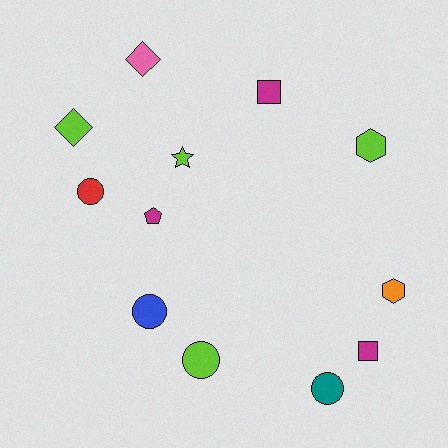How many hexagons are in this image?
There are 2 hexagons.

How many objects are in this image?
There are 12 objects.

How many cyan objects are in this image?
There are no cyan objects.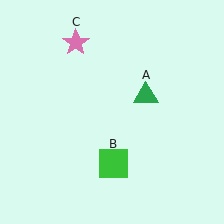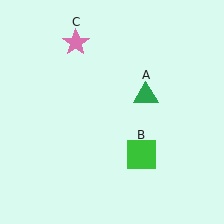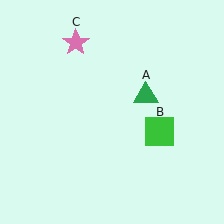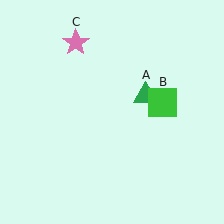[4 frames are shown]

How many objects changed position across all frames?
1 object changed position: green square (object B).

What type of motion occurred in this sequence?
The green square (object B) rotated counterclockwise around the center of the scene.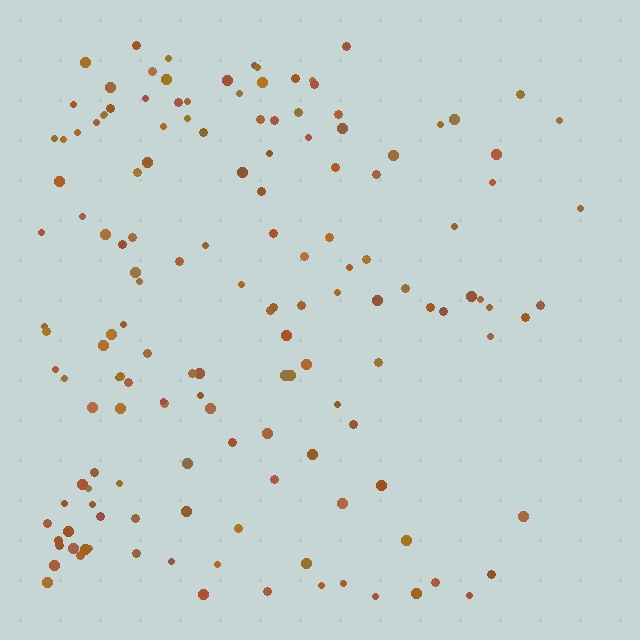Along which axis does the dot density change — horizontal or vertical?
Horizontal.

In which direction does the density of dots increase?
From right to left, with the left side densest.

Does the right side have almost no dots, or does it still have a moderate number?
Still a moderate number, just noticeably fewer than the left.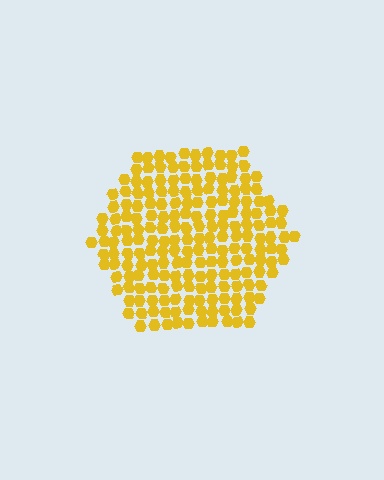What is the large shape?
The large shape is a hexagon.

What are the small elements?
The small elements are hexagons.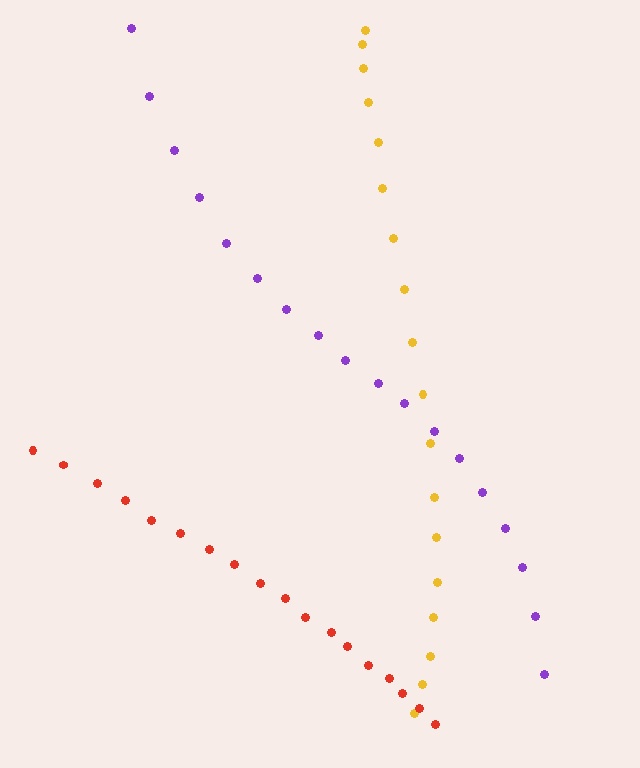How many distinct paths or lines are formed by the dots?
There are 3 distinct paths.